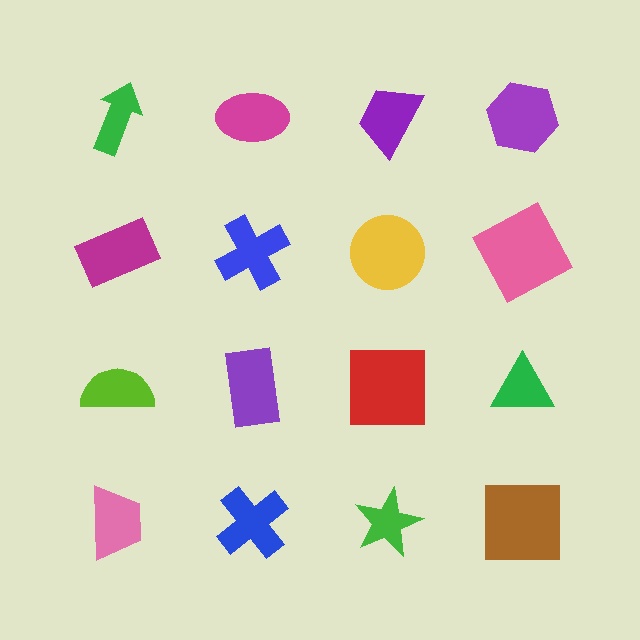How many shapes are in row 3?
4 shapes.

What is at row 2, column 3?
A yellow circle.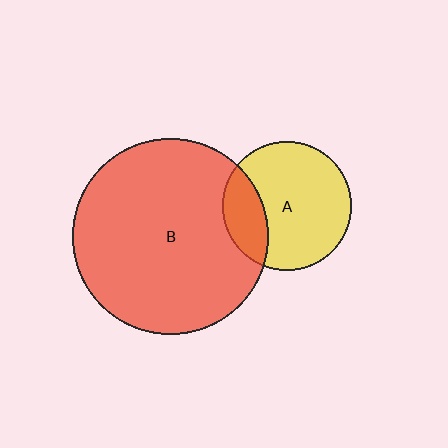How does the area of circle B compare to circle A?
Approximately 2.3 times.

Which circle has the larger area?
Circle B (red).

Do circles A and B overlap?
Yes.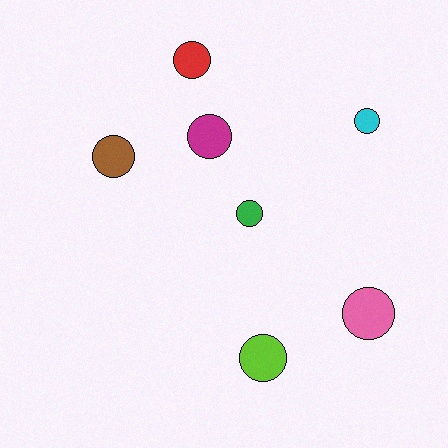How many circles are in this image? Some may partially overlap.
There are 7 circles.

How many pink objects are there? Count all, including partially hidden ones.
There is 1 pink object.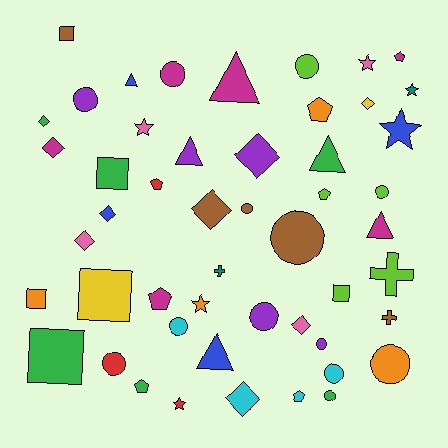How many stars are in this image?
There are 6 stars.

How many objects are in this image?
There are 50 objects.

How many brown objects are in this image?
There are 5 brown objects.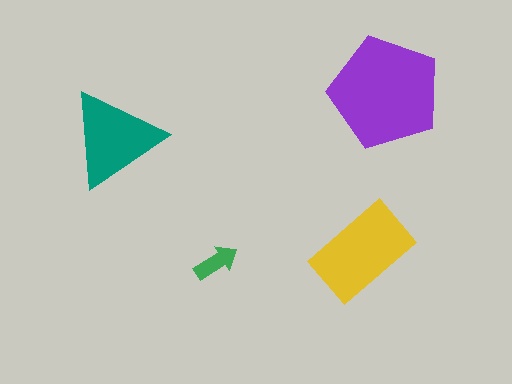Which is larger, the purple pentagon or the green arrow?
The purple pentagon.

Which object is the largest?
The purple pentagon.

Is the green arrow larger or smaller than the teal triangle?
Smaller.